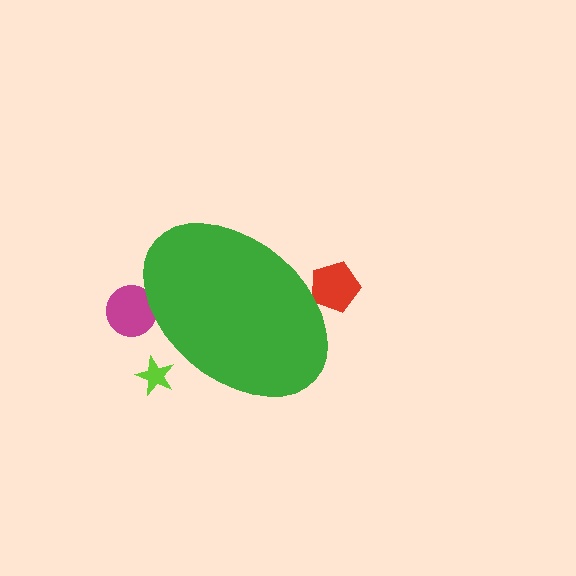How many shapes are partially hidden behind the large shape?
3 shapes are partially hidden.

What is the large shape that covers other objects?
A green ellipse.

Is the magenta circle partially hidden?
Yes, the magenta circle is partially hidden behind the green ellipse.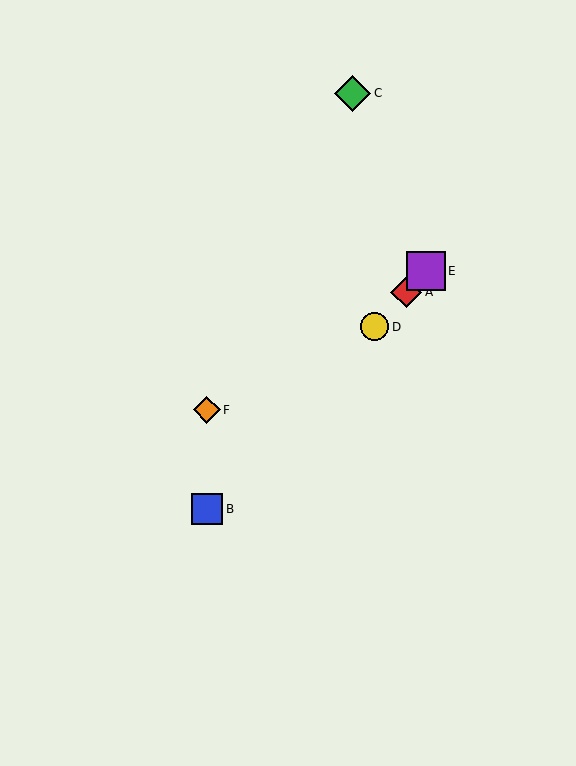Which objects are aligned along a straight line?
Objects A, B, D, E are aligned along a straight line.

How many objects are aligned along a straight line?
4 objects (A, B, D, E) are aligned along a straight line.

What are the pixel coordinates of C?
Object C is at (353, 93).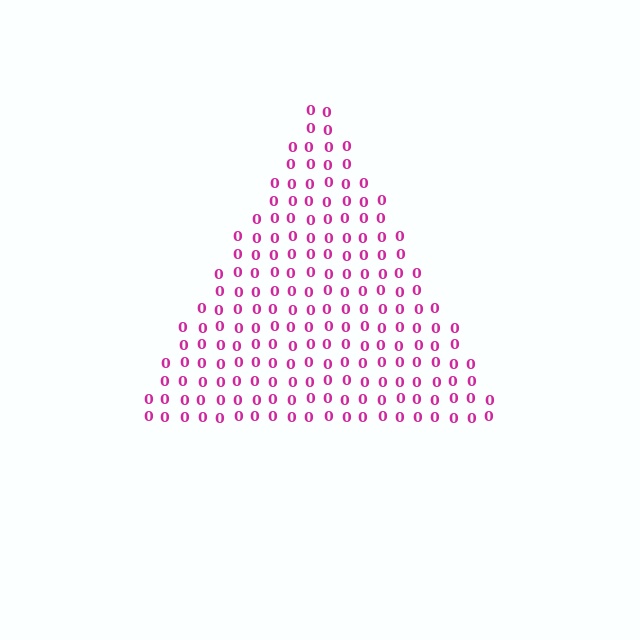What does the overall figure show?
The overall figure shows a triangle.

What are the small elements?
The small elements are digit 0's.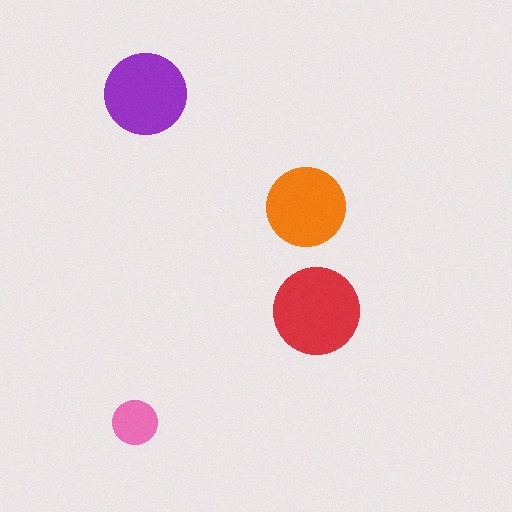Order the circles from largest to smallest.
the red one, the purple one, the orange one, the pink one.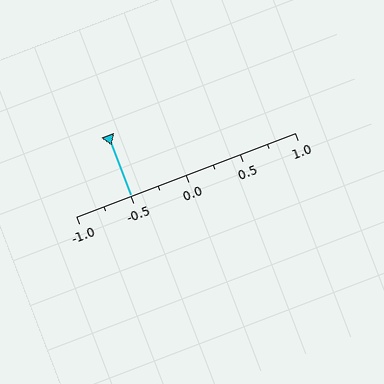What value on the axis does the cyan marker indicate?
The marker indicates approximately -0.5.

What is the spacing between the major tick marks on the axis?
The major ticks are spaced 0.5 apart.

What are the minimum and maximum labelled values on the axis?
The axis runs from -1.0 to 1.0.